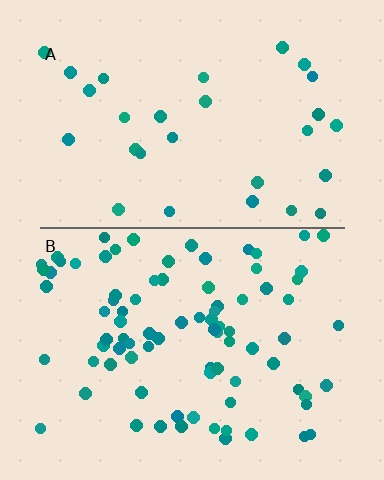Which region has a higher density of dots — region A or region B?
B (the bottom).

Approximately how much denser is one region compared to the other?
Approximately 2.9× — region B over region A.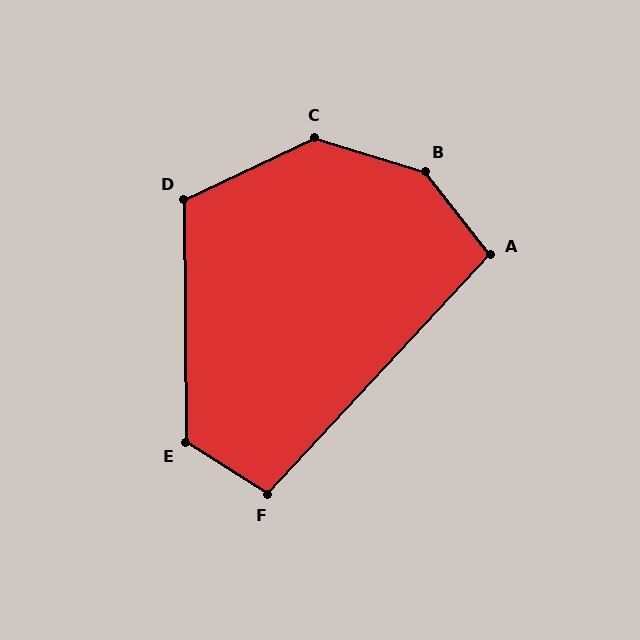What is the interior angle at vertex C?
Approximately 138 degrees (obtuse).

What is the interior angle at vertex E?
Approximately 123 degrees (obtuse).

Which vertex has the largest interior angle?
B, at approximately 145 degrees.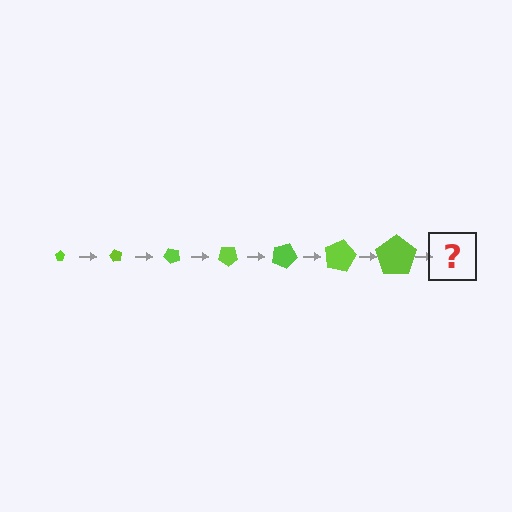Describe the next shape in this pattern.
It should be a pentagon, larger than the previous one and rotated 420 degrees from the start.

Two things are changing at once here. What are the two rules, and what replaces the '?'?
The two rules are that the pentagon grows larger each step and it rotates 60 degrees each step. The '?' should be a pentagon, larger than the previous one and rotated 420 degrees from the start.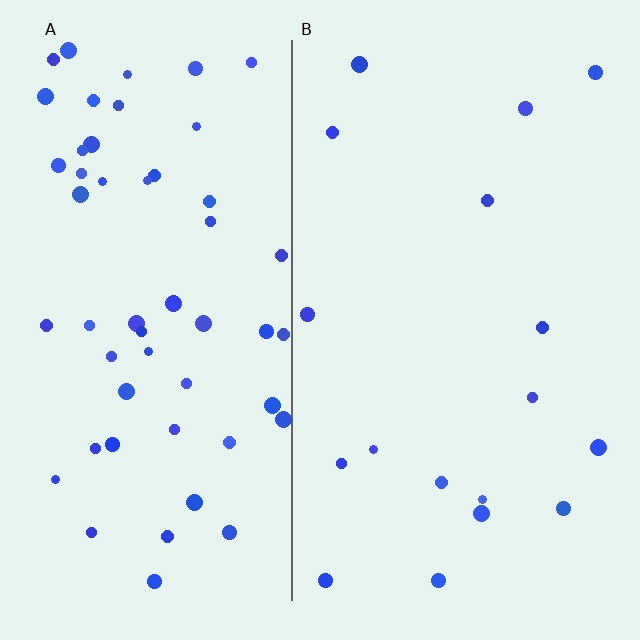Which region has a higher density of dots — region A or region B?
A (the left).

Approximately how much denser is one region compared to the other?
Approximately 3.2× — region A over region B.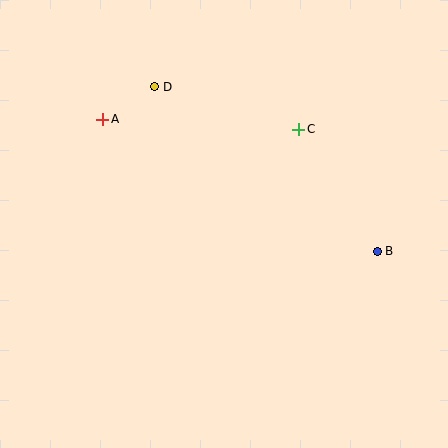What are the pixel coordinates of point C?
Point C is at (299, 129).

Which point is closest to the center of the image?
Point C at (299, 129) is closest to the center.